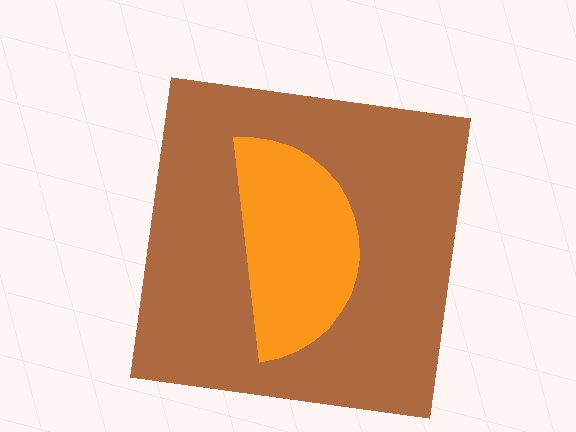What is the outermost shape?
The brown square.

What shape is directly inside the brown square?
The orange semicircle.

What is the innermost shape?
The orange semicircle.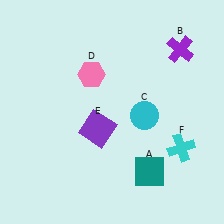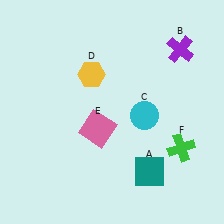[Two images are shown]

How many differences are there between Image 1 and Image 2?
There are 3 differences between the two images.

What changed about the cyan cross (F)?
In Image 1, F is cyan. In Image 2, it changed to green.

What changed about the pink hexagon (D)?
In Image 1, D is pink. In Image 2, it changed to yellow.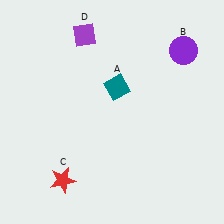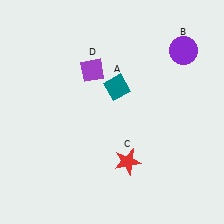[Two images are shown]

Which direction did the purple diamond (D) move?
The purple diamond (D) moved down.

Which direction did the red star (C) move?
The red star (C) moved right.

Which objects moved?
The objects that moved are: the red star (C), the purple diamond (D).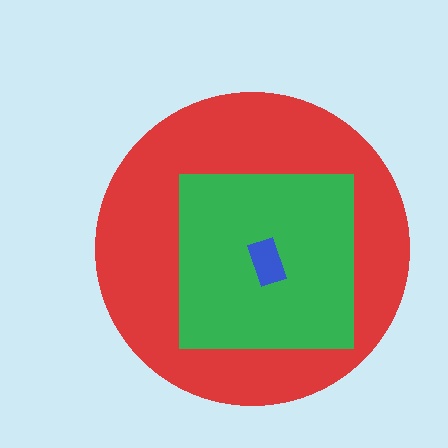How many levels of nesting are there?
3.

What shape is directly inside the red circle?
The green square.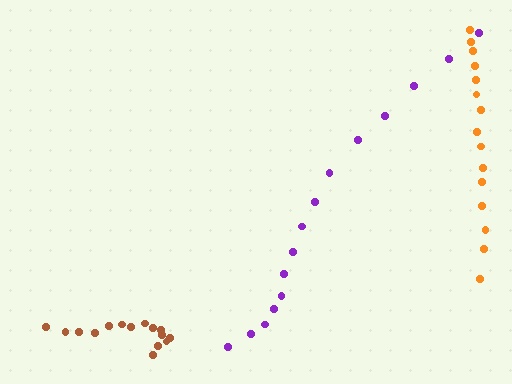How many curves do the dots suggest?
There are 3 distinct paths.